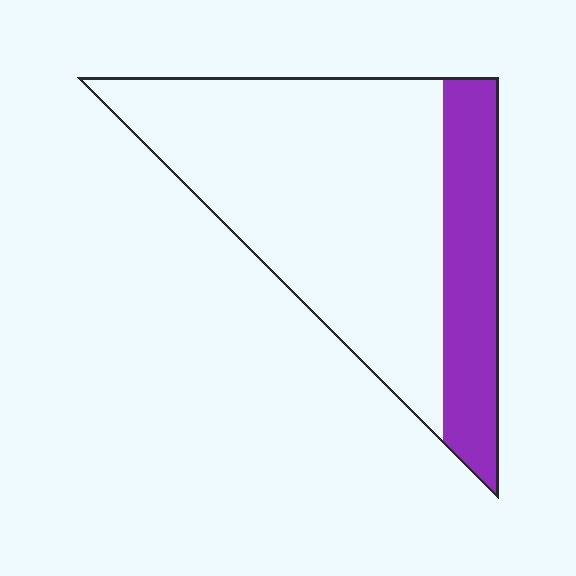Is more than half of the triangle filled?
No.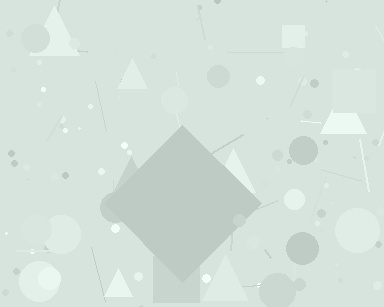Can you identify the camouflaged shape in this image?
The camouflaged shape is a diamond.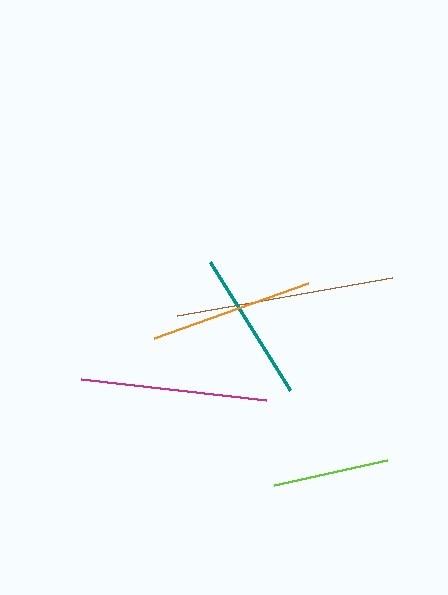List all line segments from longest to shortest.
From longest to shortest: brown, magenta, orange, teal, lime.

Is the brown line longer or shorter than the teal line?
The brown line is longer than the teal line.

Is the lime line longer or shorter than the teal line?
The teal line is longer than the lime line.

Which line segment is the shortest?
The lime line is the shortest at approximately 116 pixels.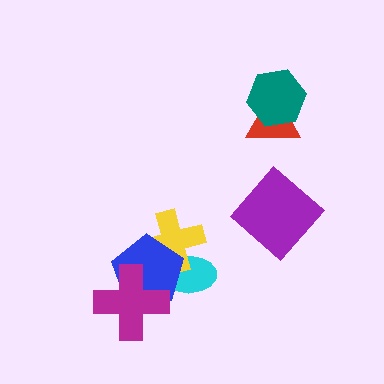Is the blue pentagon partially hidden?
Yes, it is partially covered by another shape.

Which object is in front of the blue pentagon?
The magenta cross is in front of the blue pentagon.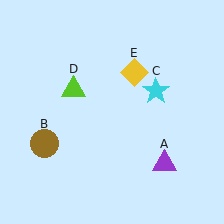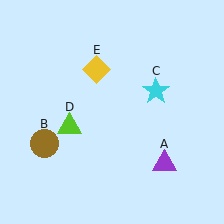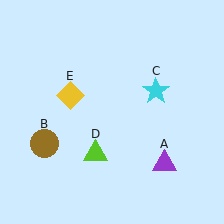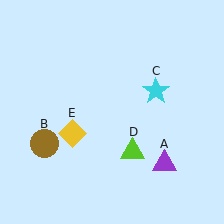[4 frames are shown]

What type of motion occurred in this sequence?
The lime triangle (object D), yellow diamond (object E) rotated counterclockwise around the center of the scene.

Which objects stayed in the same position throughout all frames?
Purple triangle (object A) and brown circle (object B) and cyan star (object C) remained stationary.